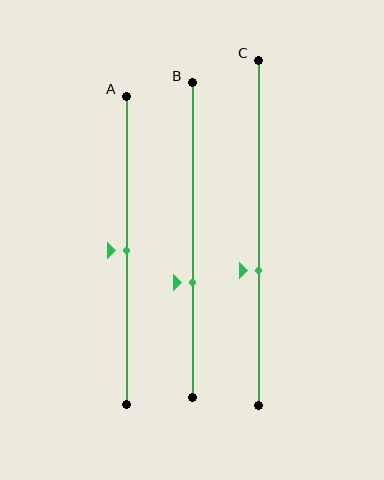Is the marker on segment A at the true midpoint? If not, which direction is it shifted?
Yes, the marker on segment A is at the true midpoint.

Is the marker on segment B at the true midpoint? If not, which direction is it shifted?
No, the marker on segment B is shifted downward by about 13% of the segment length.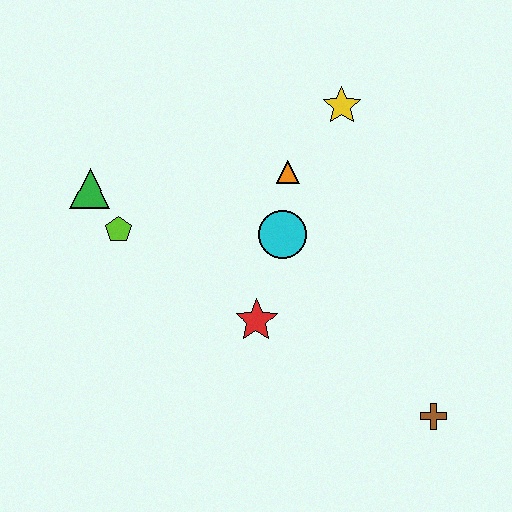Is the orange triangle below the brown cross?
No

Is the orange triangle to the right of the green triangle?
Yes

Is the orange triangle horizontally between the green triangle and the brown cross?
Yes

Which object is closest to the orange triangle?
The cyan circle is closest to the orange triangle.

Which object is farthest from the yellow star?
The brown cross is farthest from the yellow star.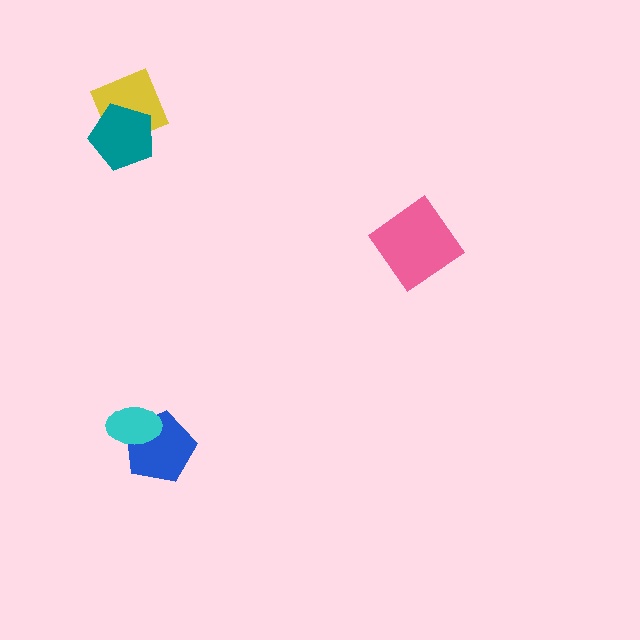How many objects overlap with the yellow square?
1 object overlaps with the yellow square.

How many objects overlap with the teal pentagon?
1 object overlaps with the teal pentagon.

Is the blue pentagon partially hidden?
Yes, it is partially covered by another shape.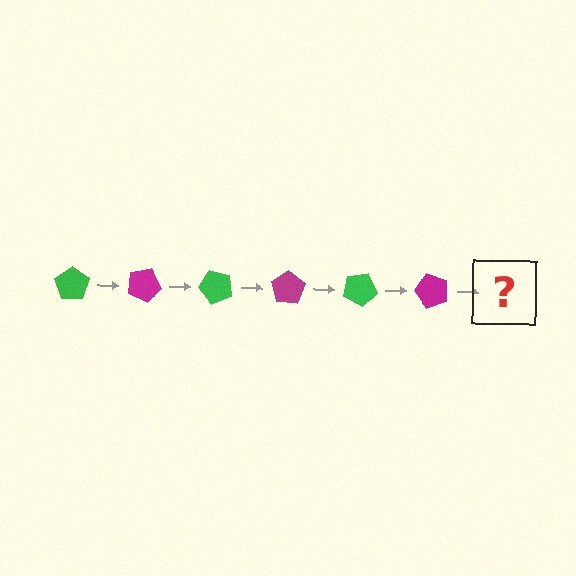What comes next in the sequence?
The next element should be a green pentagon, rotated 150 degrees from the start.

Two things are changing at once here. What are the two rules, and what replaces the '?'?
The two rules are that it rotates 25 degrees each step and the color cycles through green and magenta. The '?' should be a green pentagon, rotated 150 degrees from the start.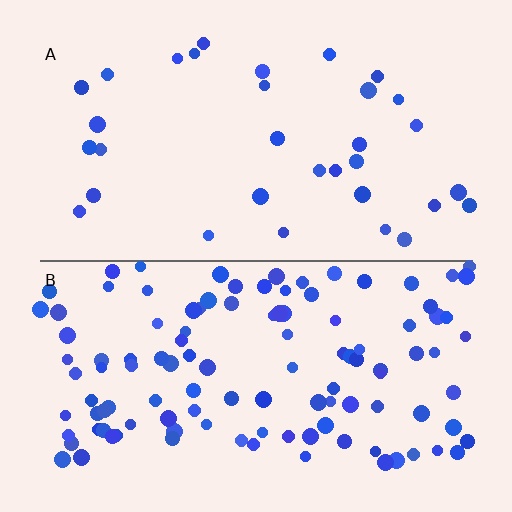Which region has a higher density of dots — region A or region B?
B (the bottom).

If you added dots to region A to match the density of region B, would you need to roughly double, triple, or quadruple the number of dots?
Approximately triple.